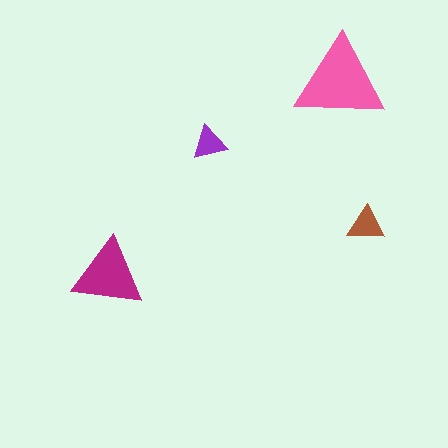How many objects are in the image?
There are 4 objects in the image.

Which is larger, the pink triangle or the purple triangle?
The pink one.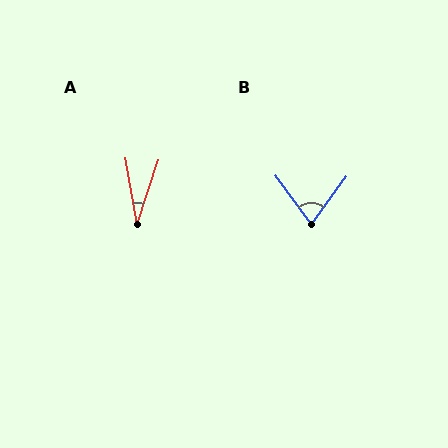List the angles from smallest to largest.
A (28°), B (73°).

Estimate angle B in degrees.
Approximately 73 degrees.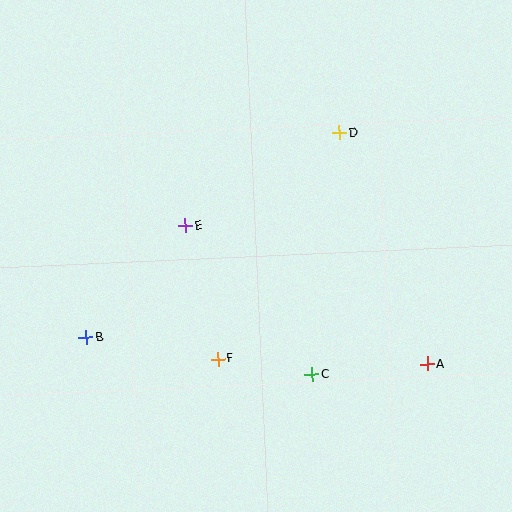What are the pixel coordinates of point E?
Point E is at (185, 226).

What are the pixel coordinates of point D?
Point D is at (339, 133).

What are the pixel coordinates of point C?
Point C is at (312, 374).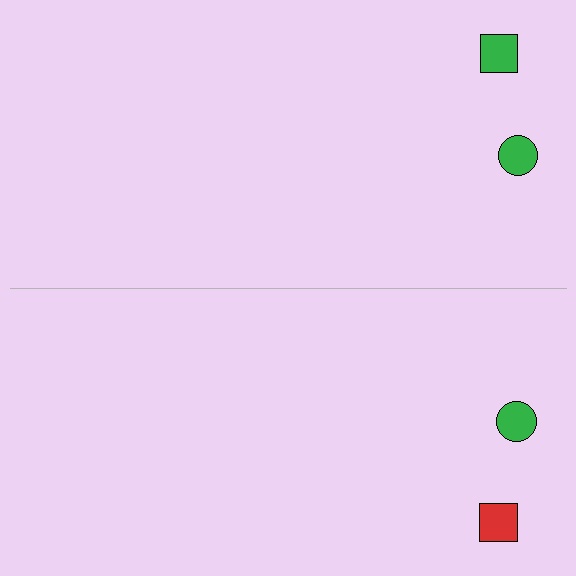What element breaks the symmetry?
The red square on the bottom side breaks the symmetry — its mirror counterpart is green.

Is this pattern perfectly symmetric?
No, the pattern is not perfectly symmetric. The red square on the bottom side breaks the symmetry — its mirror counterpart is green.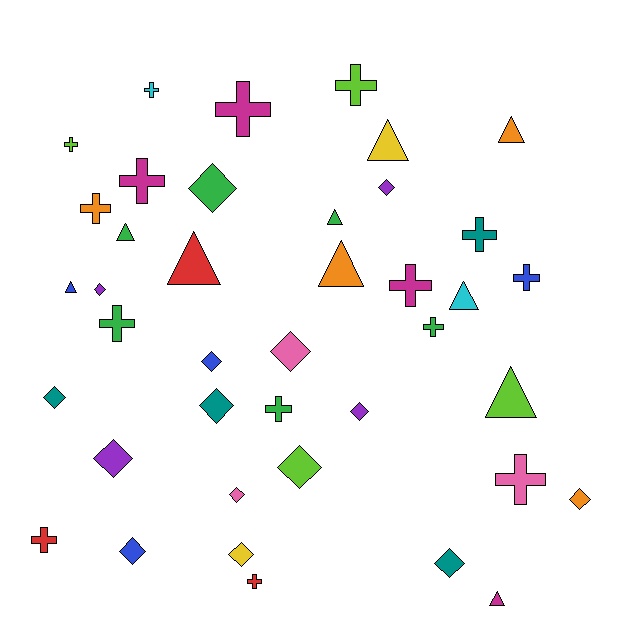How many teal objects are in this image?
There are 4 teal objects.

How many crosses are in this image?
There are 15 crosses.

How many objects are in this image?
There are 40 objects.